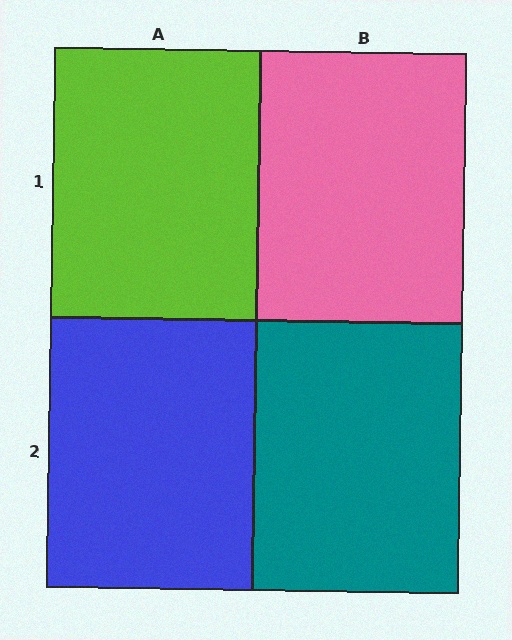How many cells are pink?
1 cell is pink.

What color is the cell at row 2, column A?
Blue.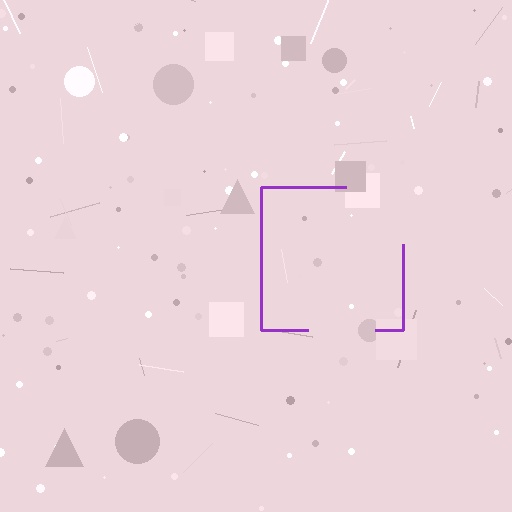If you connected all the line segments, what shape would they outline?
They would outline a square.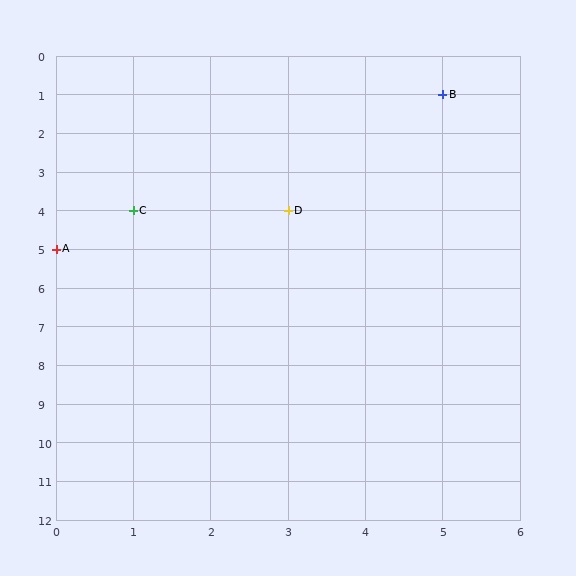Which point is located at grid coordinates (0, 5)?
Point A is at (0, 5).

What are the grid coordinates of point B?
Point B is at grid coordinates (5, 1).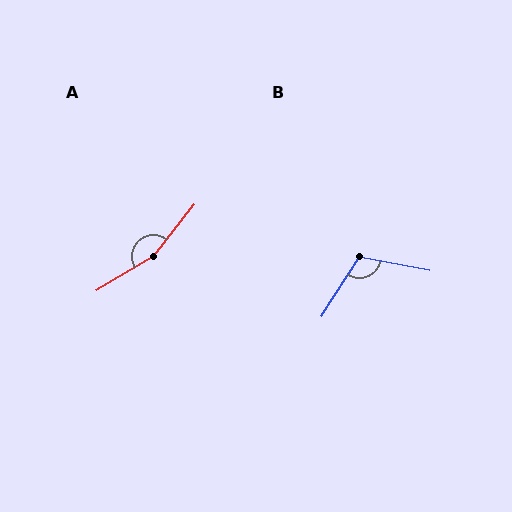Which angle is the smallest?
B, at approximately 111 degrees.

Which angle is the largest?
A, at approximately 159 degrees.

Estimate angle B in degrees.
Approximately 111 degrees.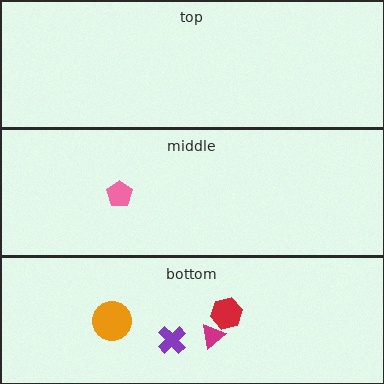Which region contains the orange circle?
The bottom region.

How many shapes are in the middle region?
1.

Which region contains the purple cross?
The bottom region.